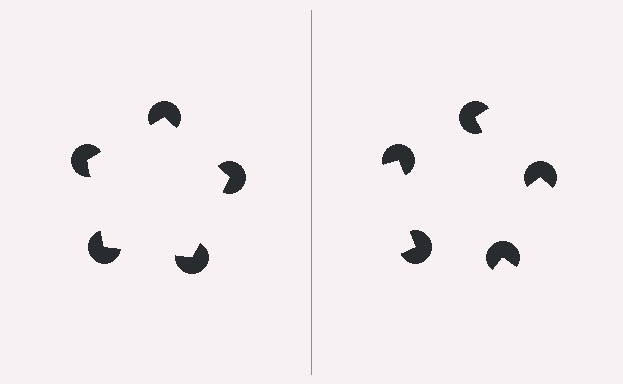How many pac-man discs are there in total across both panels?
10 — 5 on each side.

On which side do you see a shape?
An illusory pentagon appears on the left side. On the right side the wedge cuts are rotated, so no coherent shape forms.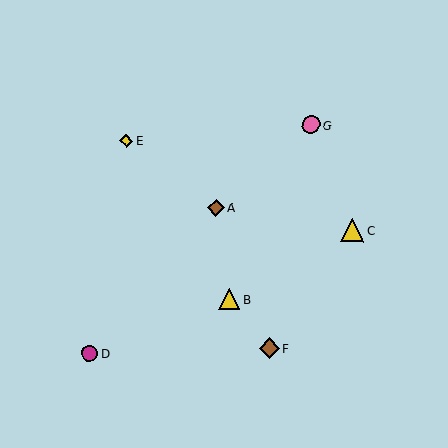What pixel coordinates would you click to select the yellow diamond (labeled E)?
Click at (126, 141) to select the yellow diamond E.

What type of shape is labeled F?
Shape F is a brown diamond.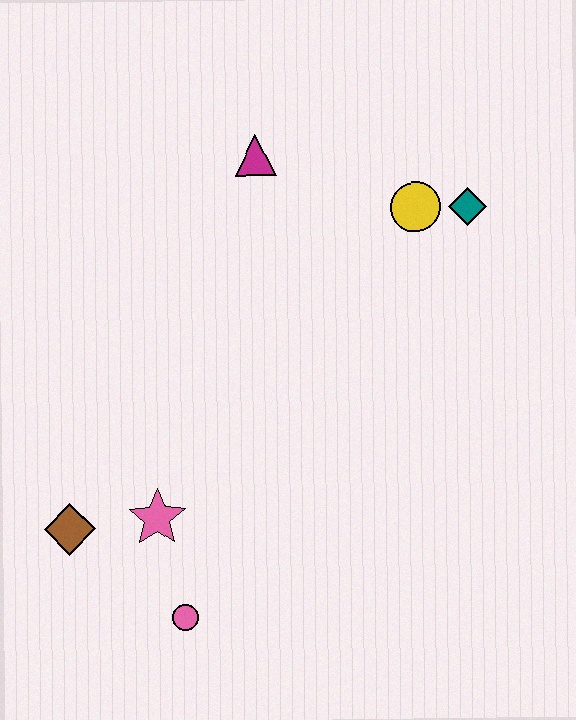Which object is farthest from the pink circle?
The teal diamond is farthest from the pink circle.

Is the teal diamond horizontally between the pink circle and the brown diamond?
No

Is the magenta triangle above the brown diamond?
Yes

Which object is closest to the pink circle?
The pink star is closest to the pink circle.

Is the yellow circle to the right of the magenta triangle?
Yes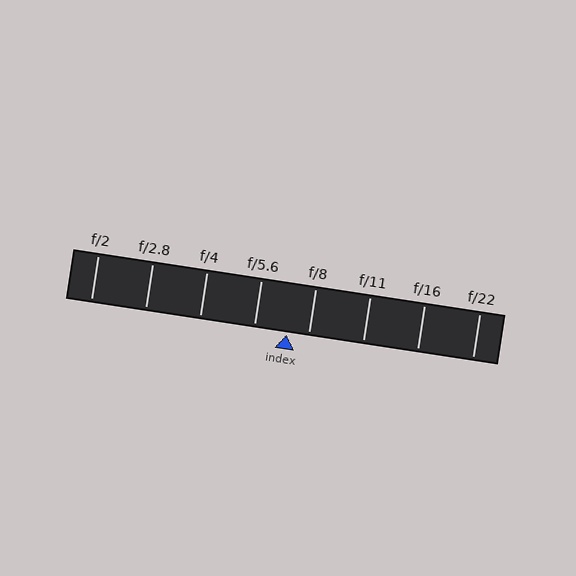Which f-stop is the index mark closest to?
The index mark is closest to f/8.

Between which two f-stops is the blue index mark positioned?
The index mark is between f/5.6 and f/8.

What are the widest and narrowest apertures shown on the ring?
The widest aperture shown is f/2 and the narrowest is f/22.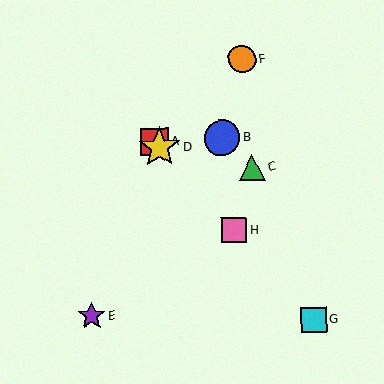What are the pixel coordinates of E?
Object E is at (92, 316).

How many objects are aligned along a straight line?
4 objects (A, D, G, H) are aligned along a straight line.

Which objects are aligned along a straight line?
Objects A, D, G, H are aligned along a straight line.